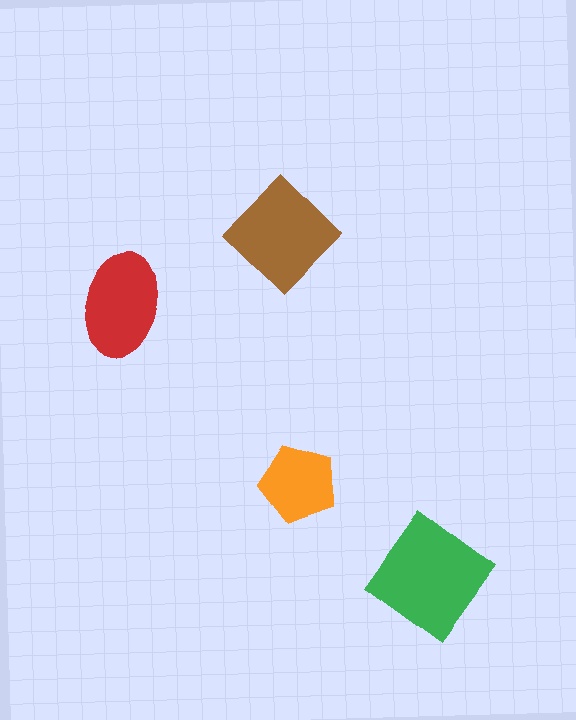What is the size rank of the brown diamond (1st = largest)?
2nd.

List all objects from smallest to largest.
The orange pentagon, the red ellipse, the brown diamond, the green diamond.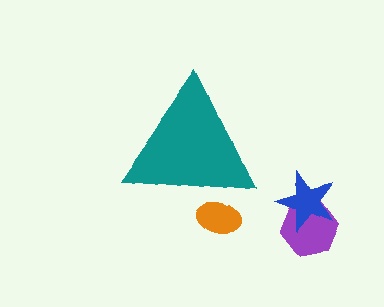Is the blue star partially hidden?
No, the blue star is fully visible.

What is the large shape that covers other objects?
A teal triangle.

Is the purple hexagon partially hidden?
No, the purple hexagon is fully visible.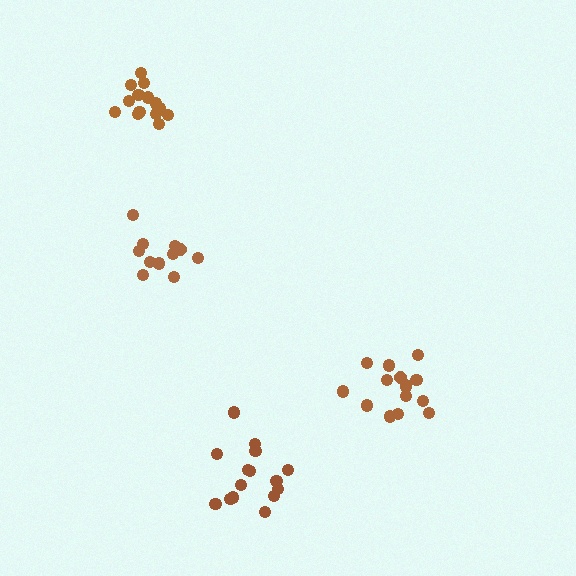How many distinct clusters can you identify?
There are 4 distinct clusters.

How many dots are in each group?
Group 1: 11 dots, Group 2: 15 dots, Group 3: 15 dots, Group 4: 14 dots (55 total).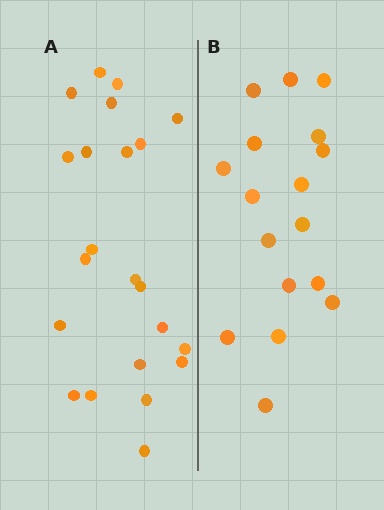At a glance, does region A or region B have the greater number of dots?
Region A (the left region) has more dots.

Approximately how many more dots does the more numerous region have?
Region A has about 5 more dots than region B.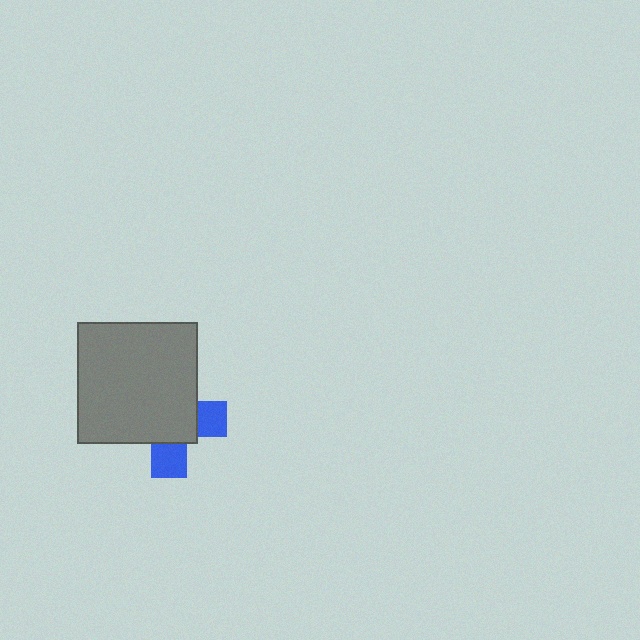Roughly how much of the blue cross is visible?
A small part of it is visible (roughly 32%).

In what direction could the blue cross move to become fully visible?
The blue cross could move toward the lower-right. That would shift it out from behind the gray square entirely.